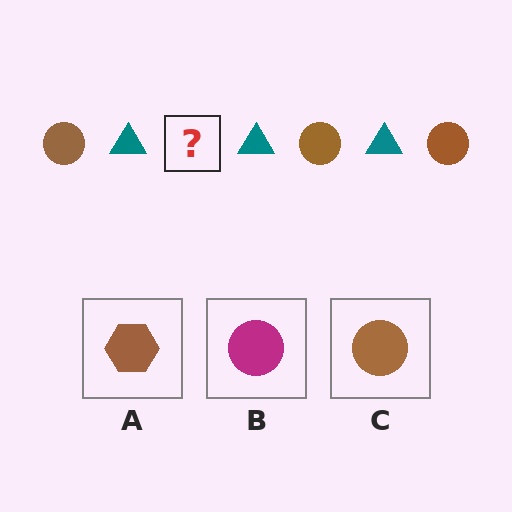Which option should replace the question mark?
Option C.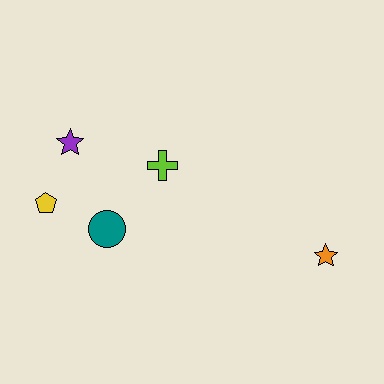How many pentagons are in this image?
There is 1 pentagon.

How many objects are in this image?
There are 5 objects.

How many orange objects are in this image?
There is 1 orange object.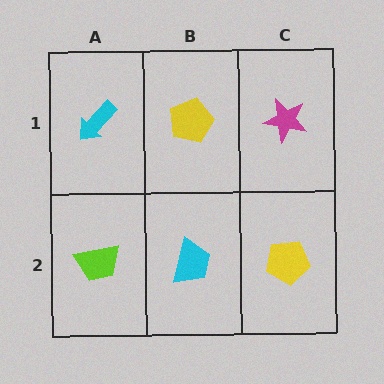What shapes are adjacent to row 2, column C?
A magenta star (row 1, column C), a cyan trapezoid (row 2, column B).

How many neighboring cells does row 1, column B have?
3.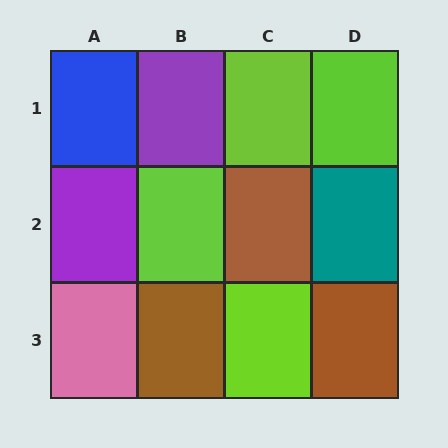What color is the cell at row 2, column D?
Teal.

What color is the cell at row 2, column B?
Lime.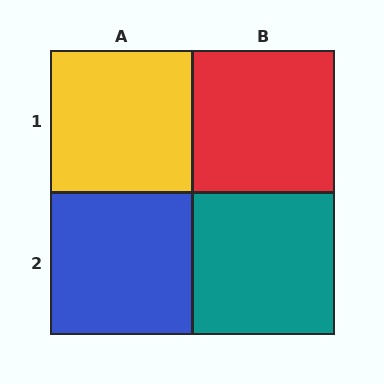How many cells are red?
1 cell is red.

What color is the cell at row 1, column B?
Red.